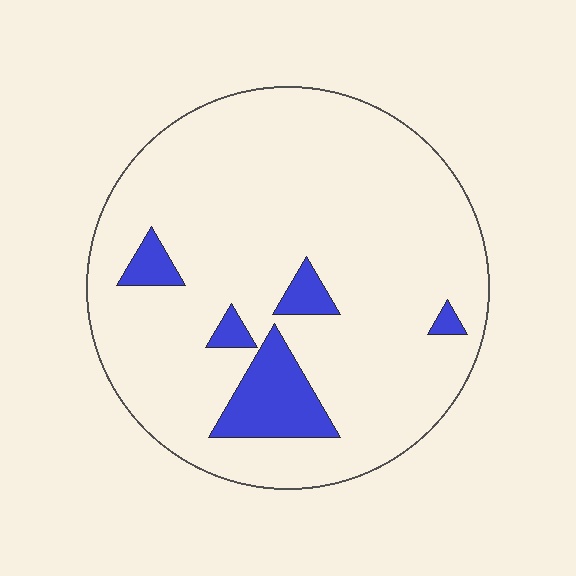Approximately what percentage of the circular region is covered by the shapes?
Approximately 10%.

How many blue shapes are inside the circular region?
5.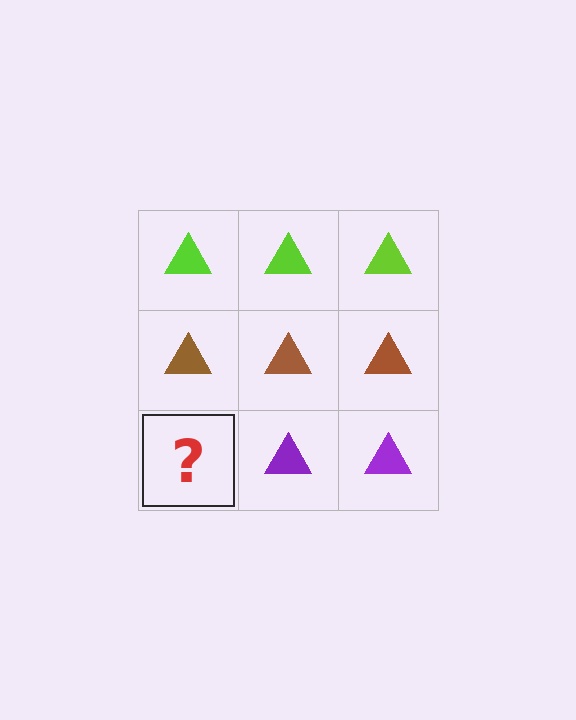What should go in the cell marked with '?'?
The missing cell should contain a purple triangle.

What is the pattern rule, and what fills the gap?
The rule is that each row has a consistent color. The gap should be filled with a purple triangle.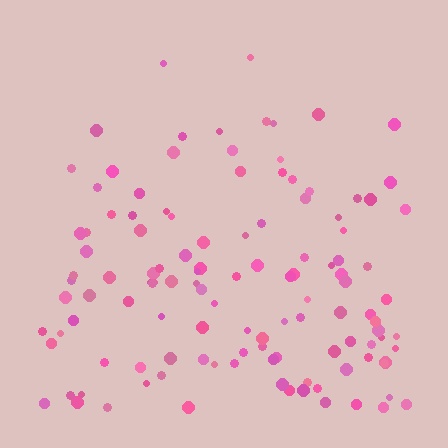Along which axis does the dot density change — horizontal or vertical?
Vertical.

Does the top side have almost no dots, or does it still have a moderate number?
Still a moderate number, just noticeably fewer than the bottom.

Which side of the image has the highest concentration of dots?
The bottom.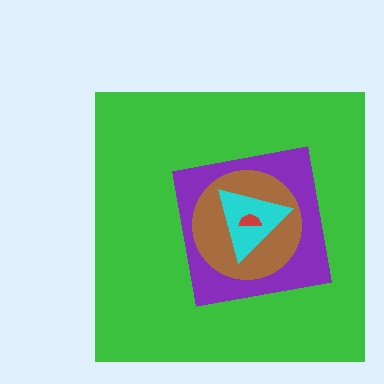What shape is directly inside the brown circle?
The cyan triangle.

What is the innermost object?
The red semicircle.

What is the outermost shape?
The green square.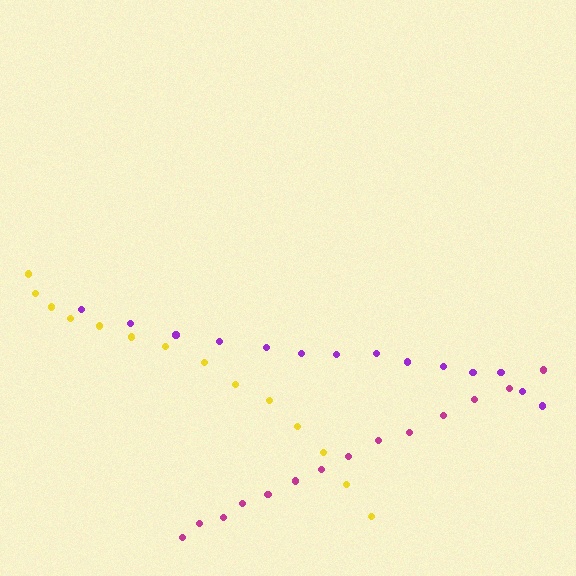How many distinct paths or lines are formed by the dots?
There are 3 distinct paths.